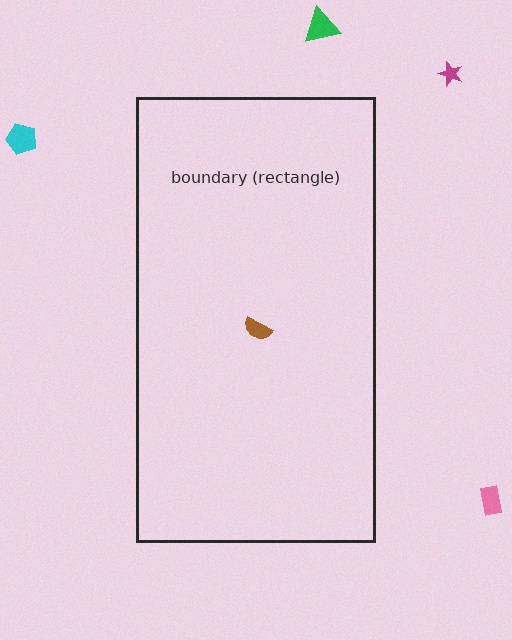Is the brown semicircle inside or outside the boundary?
Inside.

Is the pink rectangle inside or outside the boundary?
Outside.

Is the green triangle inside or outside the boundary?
Outside.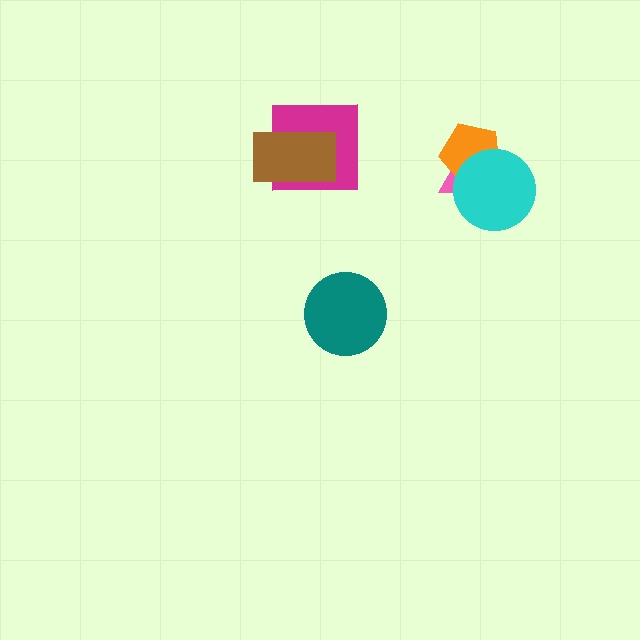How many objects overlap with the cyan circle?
2 objects overlap with the cyan circle.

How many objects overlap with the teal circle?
0 objects overlap with the teal circle.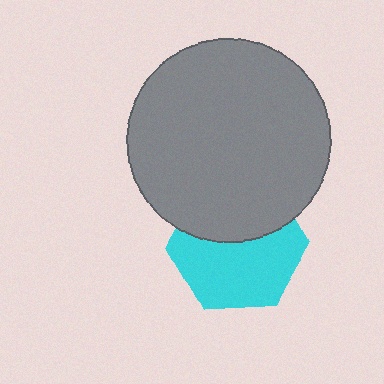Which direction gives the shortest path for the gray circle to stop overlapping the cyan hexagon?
Moving up gives the shortest separation.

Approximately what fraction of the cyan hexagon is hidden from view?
Roughly 40% of the cyan hexagon is hidden behind the gray circle.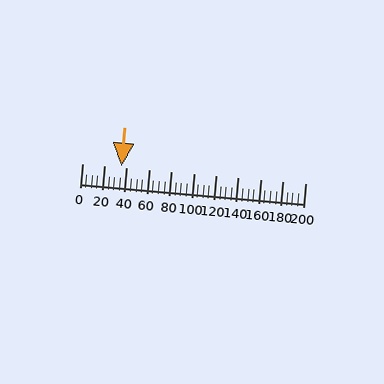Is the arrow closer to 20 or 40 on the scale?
The arrow is closer to 40.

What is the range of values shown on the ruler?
The ruler shows values from 0 to 200.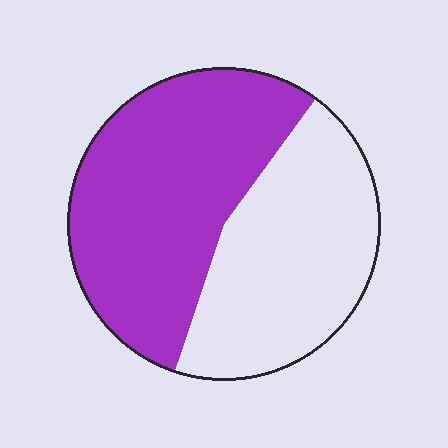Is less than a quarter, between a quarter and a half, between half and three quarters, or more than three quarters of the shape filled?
Between half and three quarters.